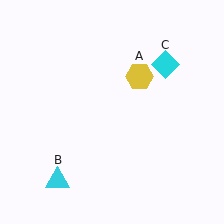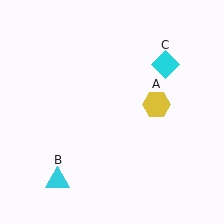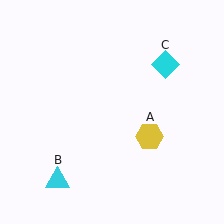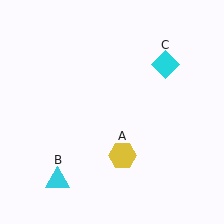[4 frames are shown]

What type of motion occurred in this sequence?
The yellow hexagon (object A) rotated clockwise around the center of the scene.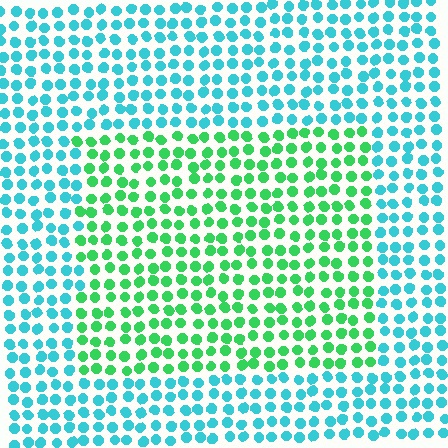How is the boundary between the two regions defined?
The boundary is defined purely by a slight shift in hue (about 49 degrees). Spacing, size, and orientation are identical on both sides.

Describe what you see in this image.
The image is filled with small cyan elements in a uniform arrangement. A rectangle-shaped region is visible where the elements are tinted to a slightly different hue, forming a subtle color boundary.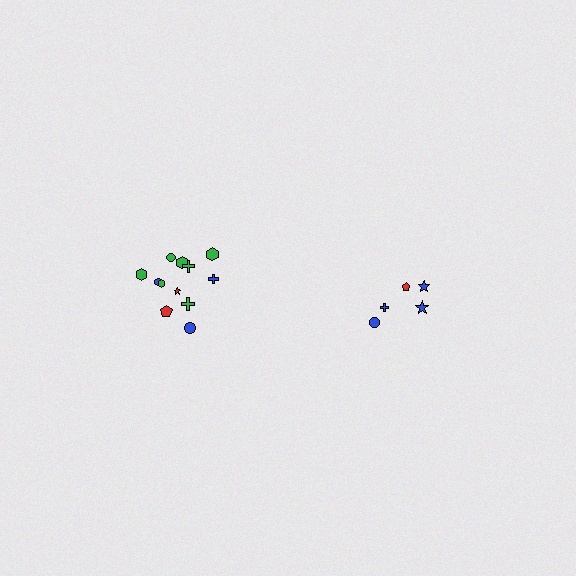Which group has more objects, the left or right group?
The left group.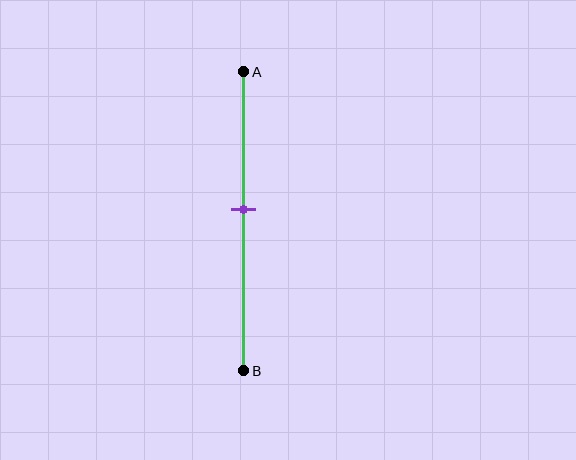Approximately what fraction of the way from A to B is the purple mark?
The purple mark is approximately 45% of the way from A to B.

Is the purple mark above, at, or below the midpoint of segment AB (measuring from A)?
The purple mark is above the midpoint of segment AB.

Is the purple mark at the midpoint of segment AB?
No, the mark is at about 45% from A, not at the 50% midpoint.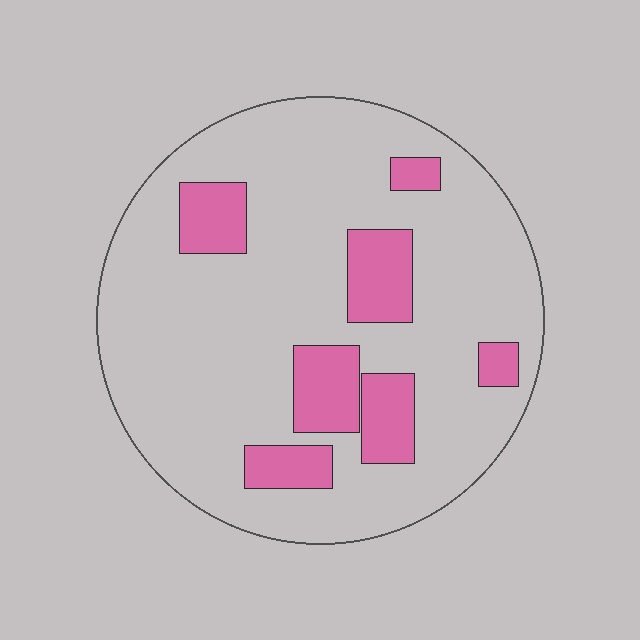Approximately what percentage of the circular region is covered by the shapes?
Approximately 20%.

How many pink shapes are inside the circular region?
7.